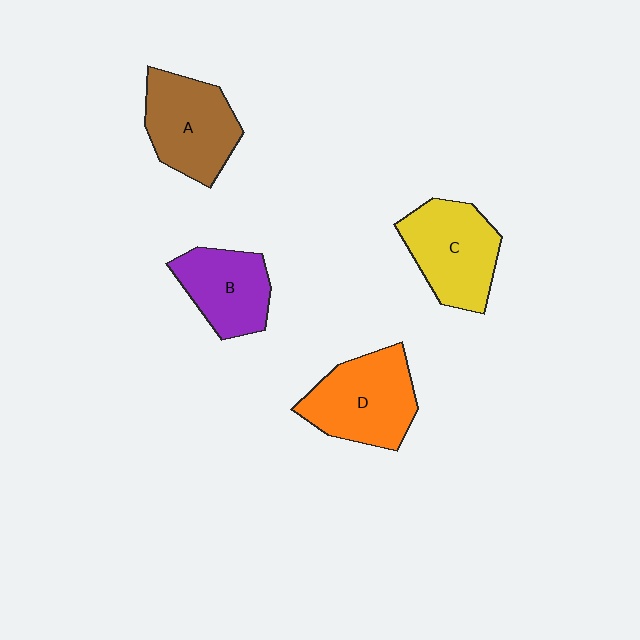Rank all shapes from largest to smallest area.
From largest to smallest: D (orange), C (yellow), A (brown), B (purple).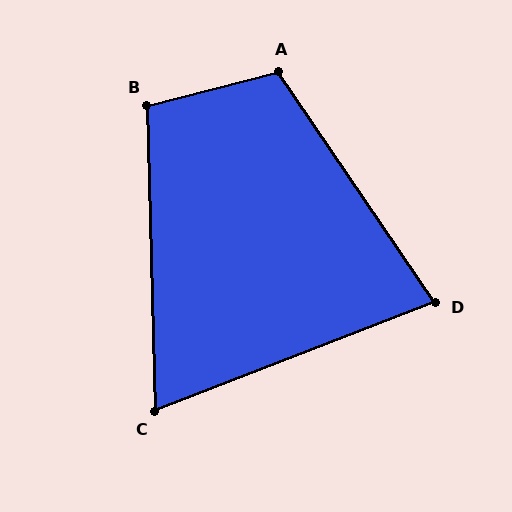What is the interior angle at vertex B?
Approximately 103 degrees (obtuse).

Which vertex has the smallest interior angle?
C, at approximately 70 degrees.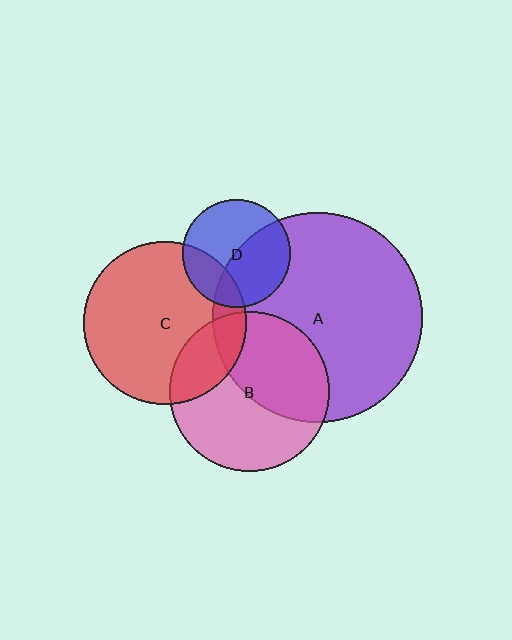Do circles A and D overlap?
Yes.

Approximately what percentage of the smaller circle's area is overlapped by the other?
Approximately 45%.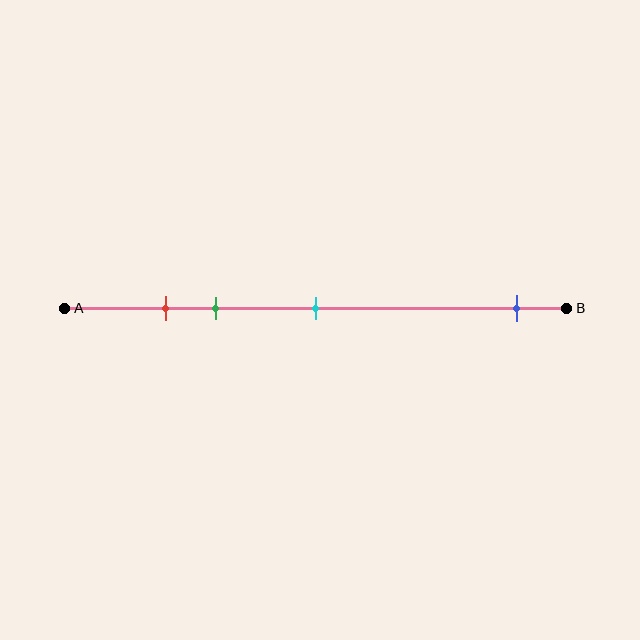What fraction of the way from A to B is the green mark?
The green mark is approximately 30% (0.3) of the way from A to B.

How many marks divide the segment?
There are 4 marks dividing the segment.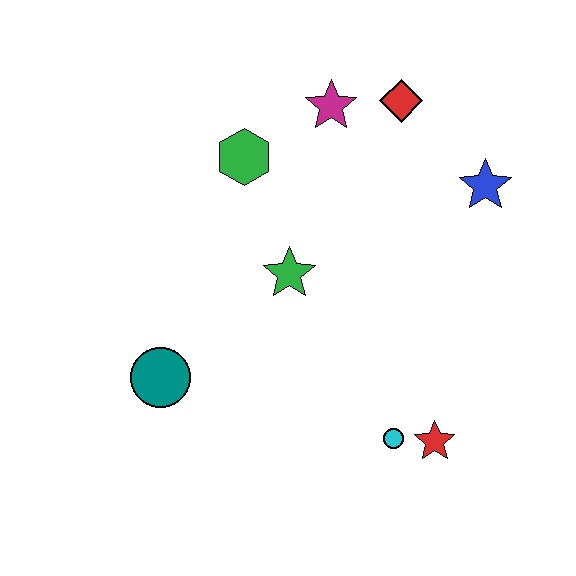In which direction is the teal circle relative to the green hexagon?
The teal circle is below the green hexagon.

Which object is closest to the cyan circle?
The red star is closest to the cyan circle.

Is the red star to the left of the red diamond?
No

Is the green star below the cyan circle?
No